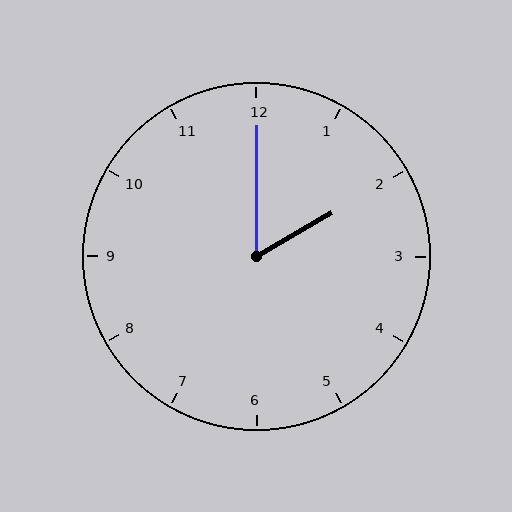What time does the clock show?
2:00.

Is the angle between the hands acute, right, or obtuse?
It is acute.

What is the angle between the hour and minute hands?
Approximately 60 degrees.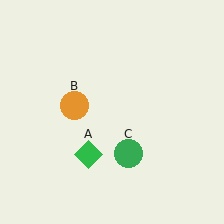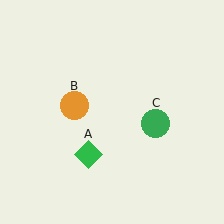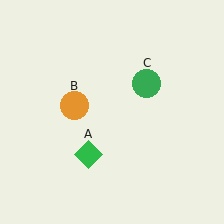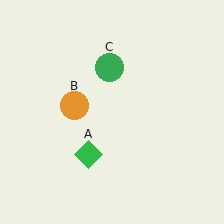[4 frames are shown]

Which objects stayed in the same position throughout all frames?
Green diamond (object A) and orange circle (object B) remained stationary.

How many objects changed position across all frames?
1 object changed position: green circle (object C).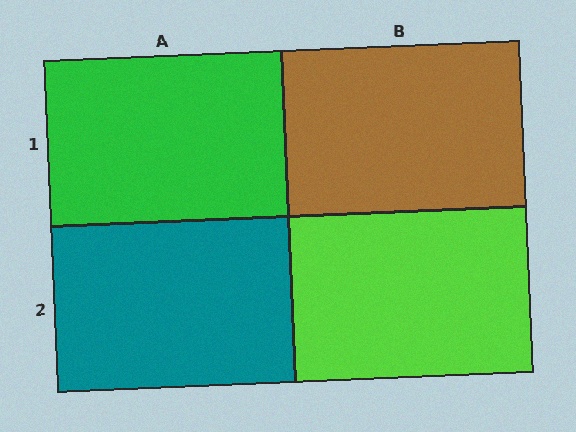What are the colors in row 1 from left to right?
Green, brown.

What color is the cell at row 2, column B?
Lime.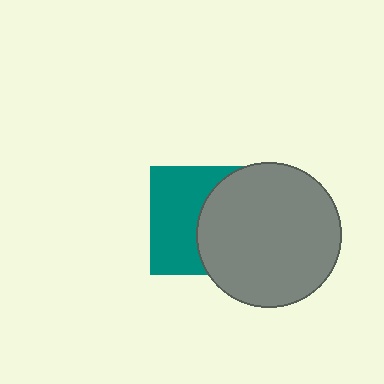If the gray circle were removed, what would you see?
You would see the complete teal square.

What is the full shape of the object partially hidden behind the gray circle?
The partially hidden object is a teal square.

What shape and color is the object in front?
The object in front is a gray circle.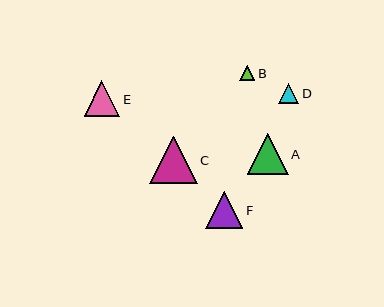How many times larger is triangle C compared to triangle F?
Triangle C is approximately 1.3 times the size of triangle F.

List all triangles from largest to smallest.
From largest to smallest: C, A, F, E, D, B.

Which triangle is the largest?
Triangle C is the largest with a size of approximately 48 pixels.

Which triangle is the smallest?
Triangle B is the smallest with a size of approximately 15 pixels.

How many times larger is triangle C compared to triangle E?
Triangle C is approximately 1.3 times the size of triangle E.